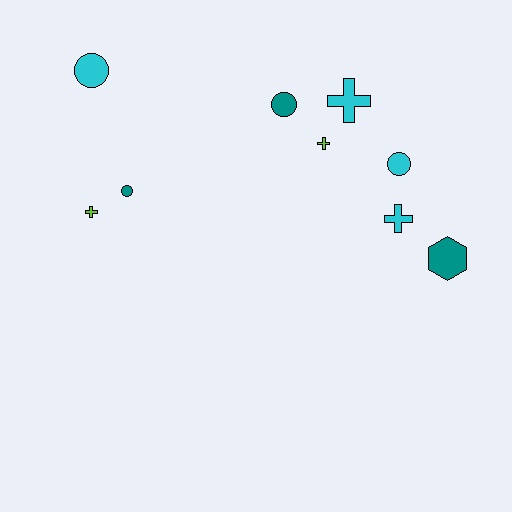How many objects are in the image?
There are 9 objects.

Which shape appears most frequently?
Circle, with 4 objects.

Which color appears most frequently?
Cyan, with 4 objects.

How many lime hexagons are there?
There are no lime hexagons.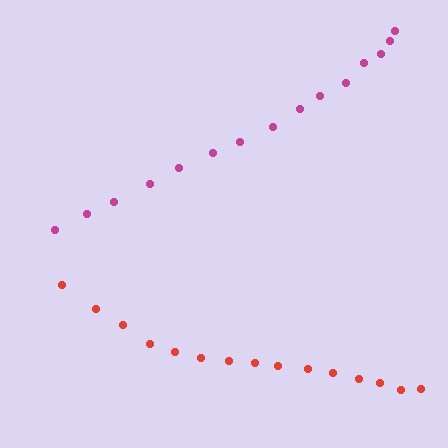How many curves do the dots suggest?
There are 2 distinct paths.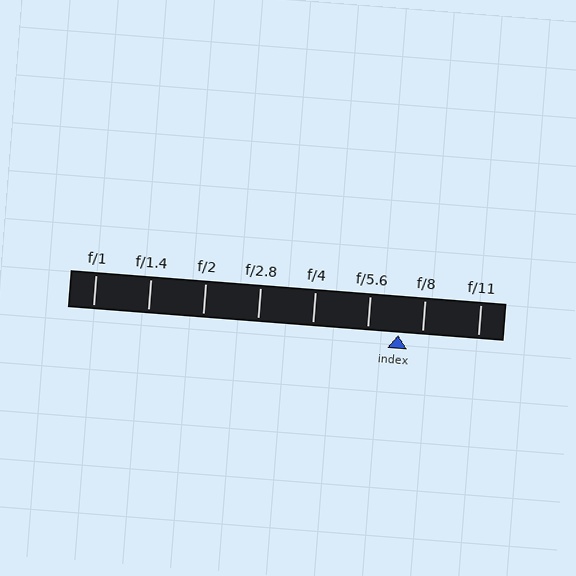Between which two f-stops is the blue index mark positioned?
The index mark is between f/5.6 and f/8.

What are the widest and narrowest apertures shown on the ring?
The widest aperture shown is f/1 and the narrowest is f/11.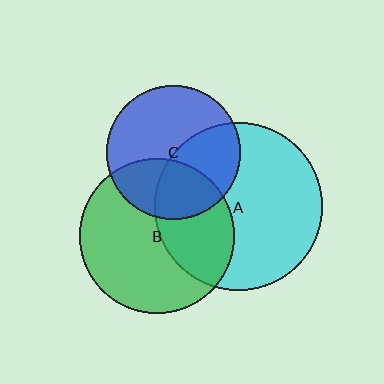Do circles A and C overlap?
Yes.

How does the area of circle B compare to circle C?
Approximately 1.4 times.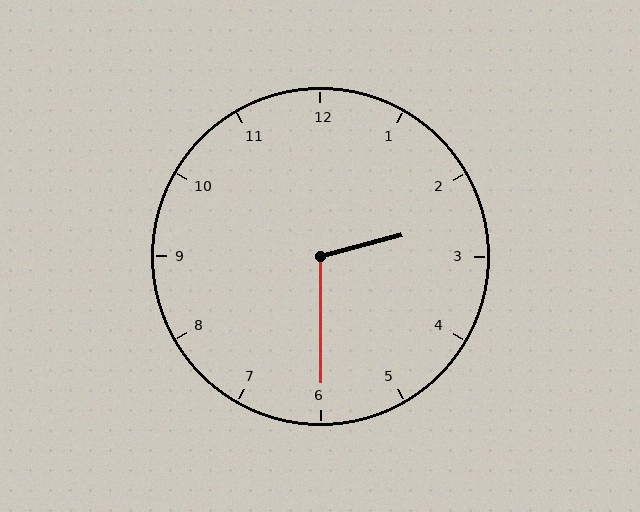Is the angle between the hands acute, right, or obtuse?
It is obtuse.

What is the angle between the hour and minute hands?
Approximately 105 degrees.